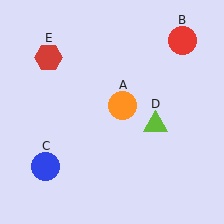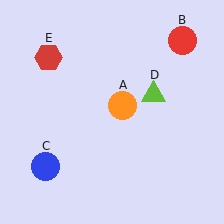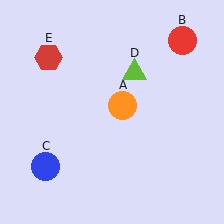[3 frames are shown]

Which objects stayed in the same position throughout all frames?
Orange circle (object A) and red circle (object B) and blue circle (object C) and red hexagon (object E) remained stationary.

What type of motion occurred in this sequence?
The lime triangle (object D) rotated counterclockwise around the center of the scene.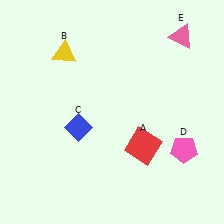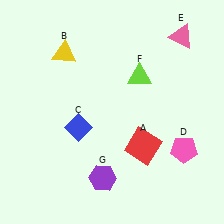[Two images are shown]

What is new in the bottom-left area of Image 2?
A purple hexagon (G) was added in the bottom-left area of Image 2.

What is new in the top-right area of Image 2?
A lime triangle (F) was added in the top-right area of Image 2.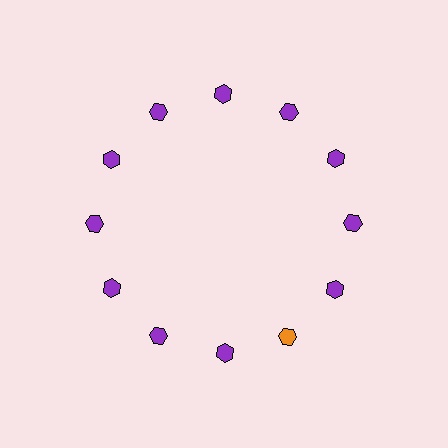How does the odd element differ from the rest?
It has a different color: orange instead of purple.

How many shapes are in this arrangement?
There are 12 shapes arranged in a ring pattern.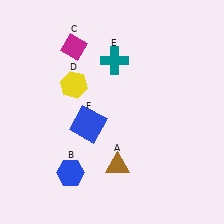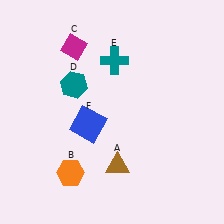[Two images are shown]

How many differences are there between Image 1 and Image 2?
There are 2 differences between the two images.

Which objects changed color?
B changed from blue to orange. D changed from yellow to teal.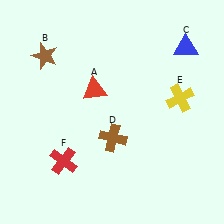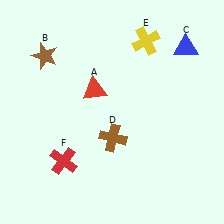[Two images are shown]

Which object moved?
The yellow cross (E) moved up.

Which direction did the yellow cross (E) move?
The yellow cross (E) moved up.